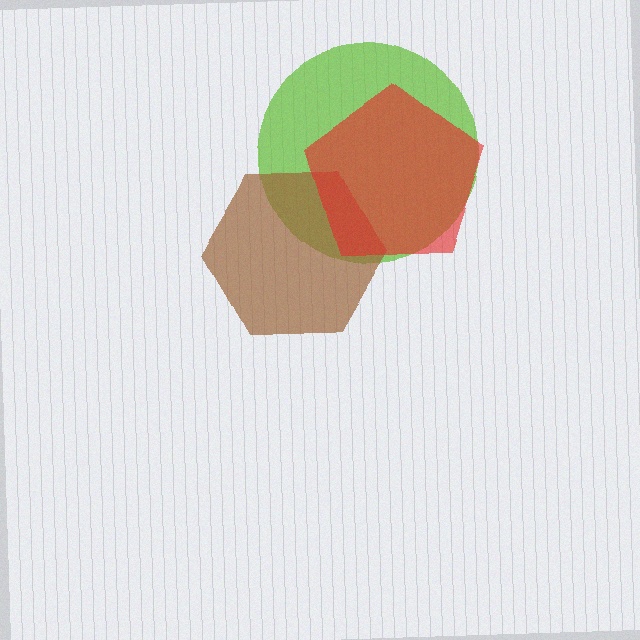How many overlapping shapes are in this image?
There are 3 overlapping shapes in the image.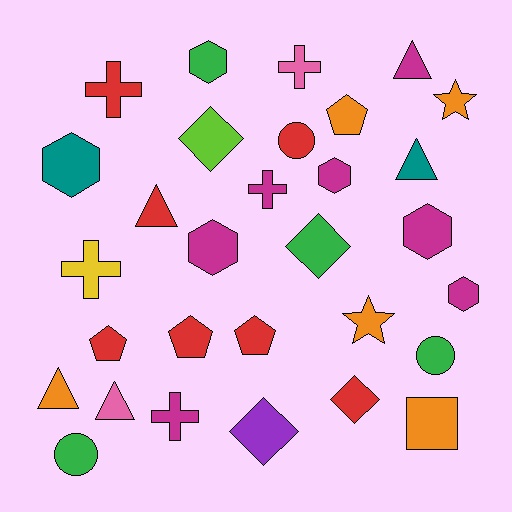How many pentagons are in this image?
There are 4 pentagons.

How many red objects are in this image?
There are 7 red objects.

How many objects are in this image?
There are 30 objects.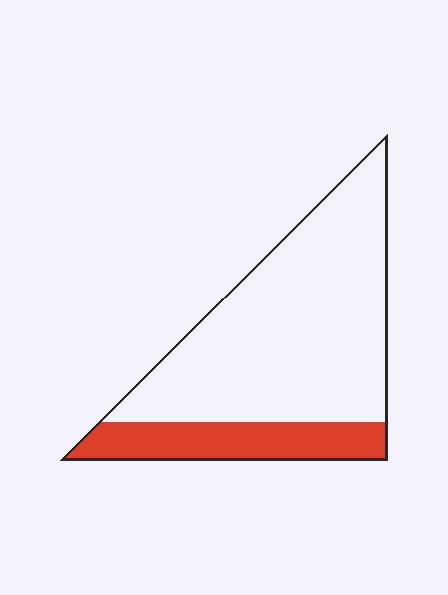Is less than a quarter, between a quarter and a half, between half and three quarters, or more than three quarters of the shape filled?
Less than a quarter.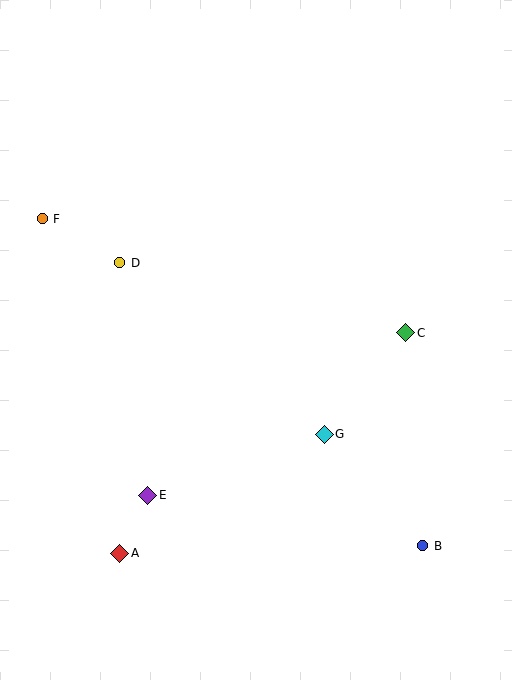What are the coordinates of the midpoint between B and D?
The midpoint between B and D is at (271, 404).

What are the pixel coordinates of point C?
Point C is at (406, 333).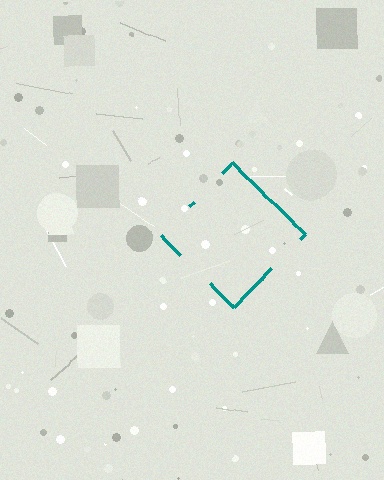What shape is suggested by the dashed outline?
The dashed outline suggests a diamond.